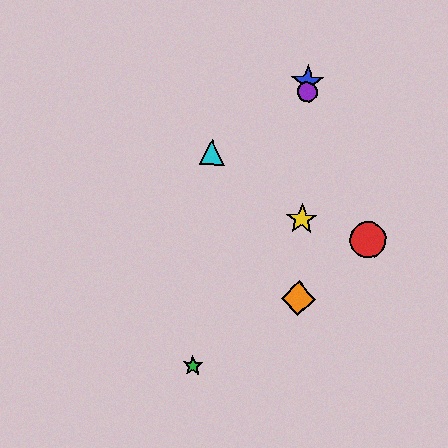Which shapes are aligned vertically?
The blue star, the yellow star, the purple circle, the orange diamond are aligned vertically.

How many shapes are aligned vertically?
4 shapes (the blue star, the yellow star, the purple circle, the orange diamond) are aligned vertically.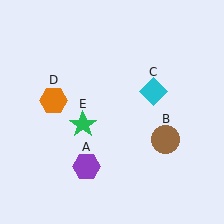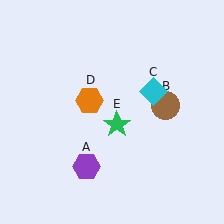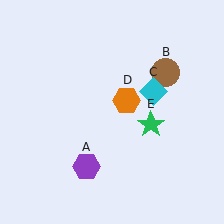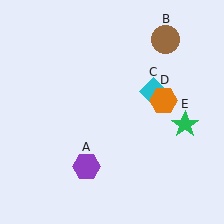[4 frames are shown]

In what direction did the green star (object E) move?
The green star (object E) moved right.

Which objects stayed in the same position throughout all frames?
Purple hexagon (object A) and cyan diamond (object C) remained stationary.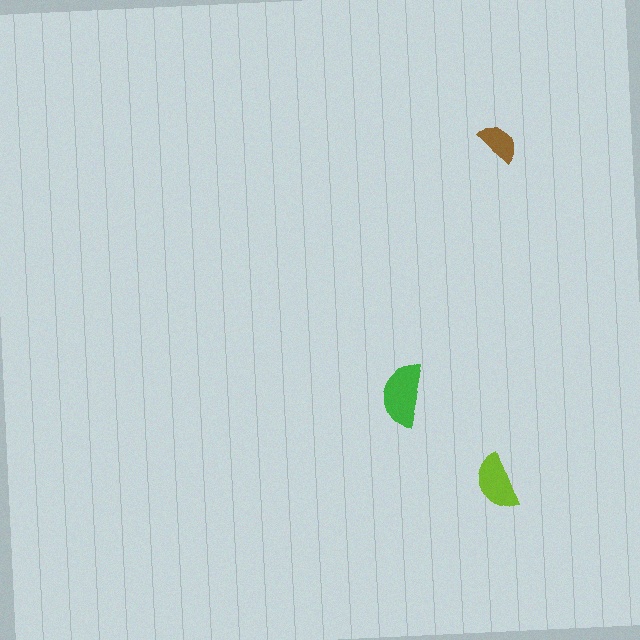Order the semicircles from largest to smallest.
the green one, the lime one, the brown one.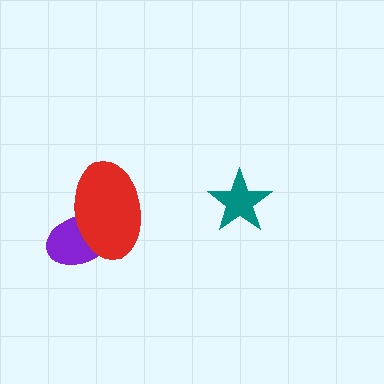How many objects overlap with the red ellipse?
1 object overlaps with the red ellipse.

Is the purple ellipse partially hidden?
Yes, it is partially covered by another shape.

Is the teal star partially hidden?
No, no other shape covers it.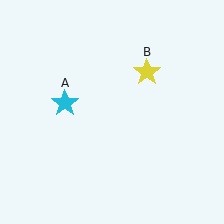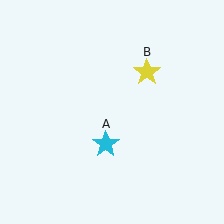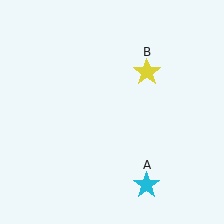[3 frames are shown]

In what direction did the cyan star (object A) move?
The cyan star (object A) moved down and to the right.